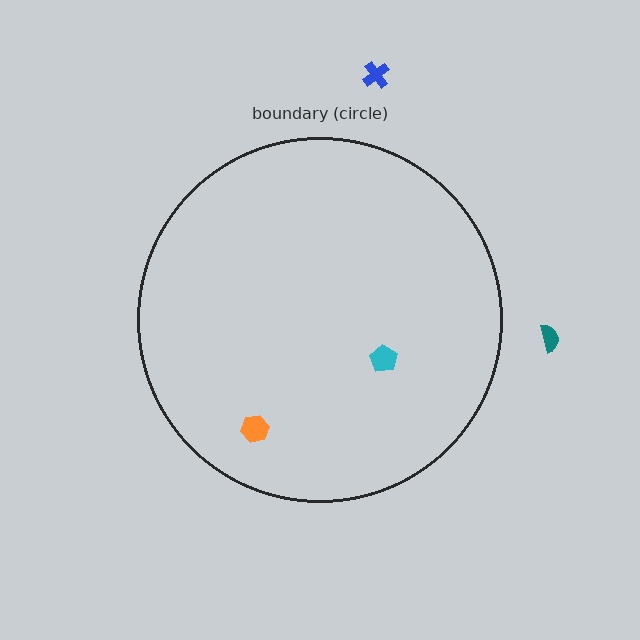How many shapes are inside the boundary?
2 inside, 2 outside.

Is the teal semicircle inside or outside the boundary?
Outside.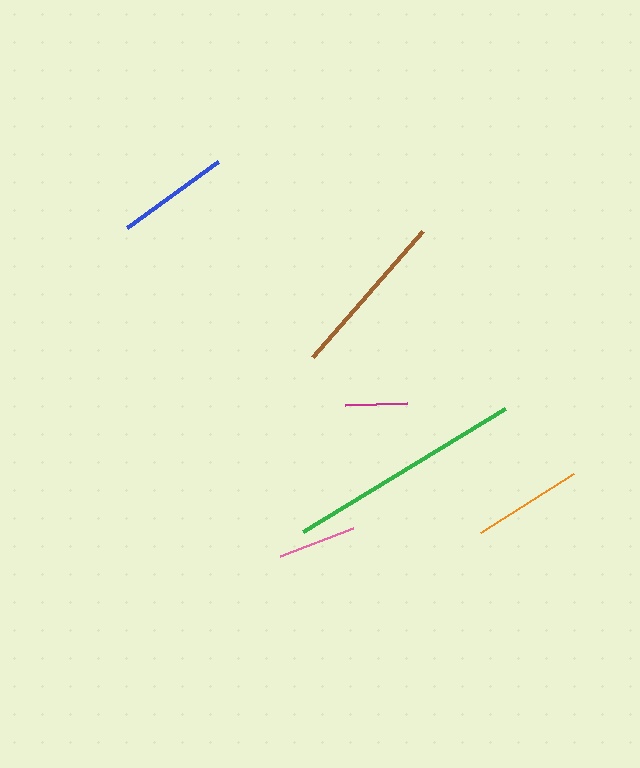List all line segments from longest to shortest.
From longest to shortest: green, brown, blue, orange, pink, magenta.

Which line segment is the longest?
The green line is the longest at approximately 237 pixels.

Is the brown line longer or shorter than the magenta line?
The brown line is longer than the magenta line.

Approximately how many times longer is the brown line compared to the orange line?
The brown line is approximately 1.5 times the length of the orange line.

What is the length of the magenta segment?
The magenta segment is approximately 62 pixels long.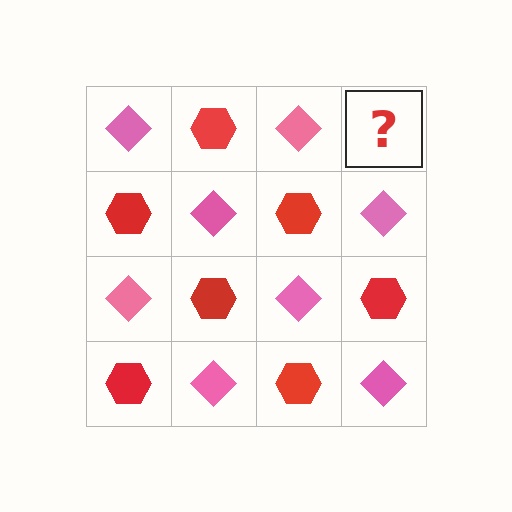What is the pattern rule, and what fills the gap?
The rule is that it alternates pink diamond and red hexagon in a checkerboard pattern. The gap should be filled with a red hexagon.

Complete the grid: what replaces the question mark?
The question mark should be replaced with a red hexagon.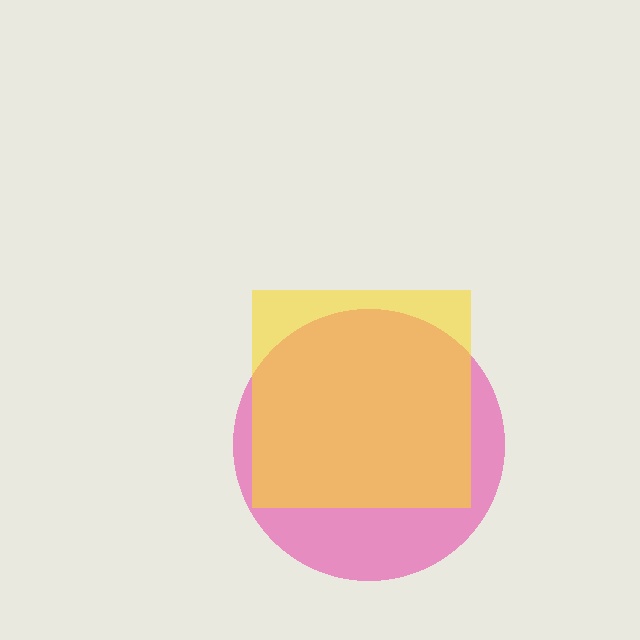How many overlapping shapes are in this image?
There are 2 overlapping shapes in the image.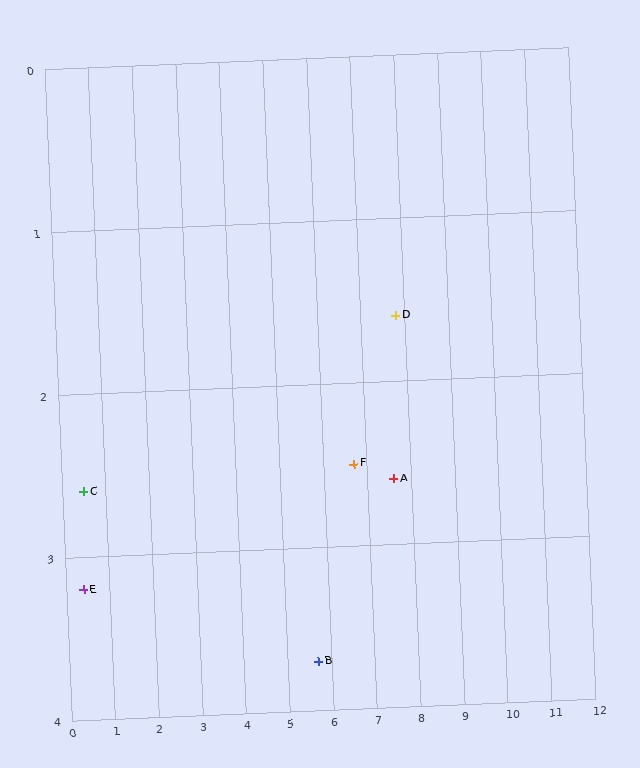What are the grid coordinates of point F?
Point F is at approximately (6.7, 2.5).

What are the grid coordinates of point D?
Point D is at approximately (7.8, 1.6).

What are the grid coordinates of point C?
Point C is at approximately (0.5, 2.6).